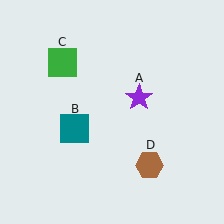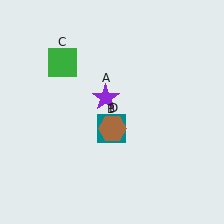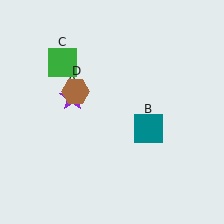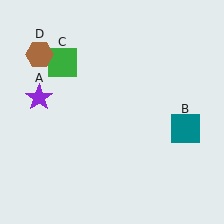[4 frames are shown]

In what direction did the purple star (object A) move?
The purple star (object A) moved left.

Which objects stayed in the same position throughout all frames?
Green square (object C) remained stationary.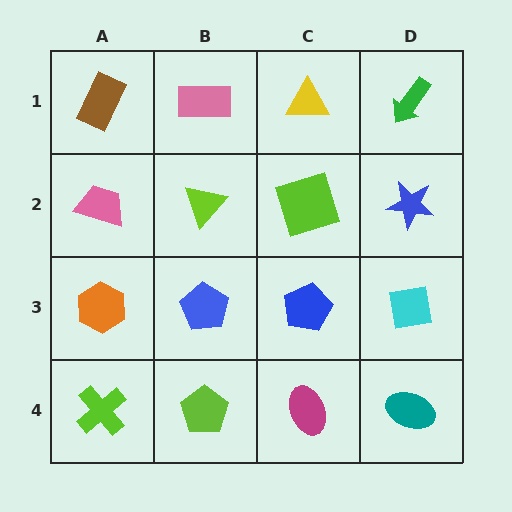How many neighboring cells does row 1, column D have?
2.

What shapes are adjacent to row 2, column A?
A brown rectangle (row 1, column A), an orange hexagon (row 3, column A), a lime triangle (row 2, column B).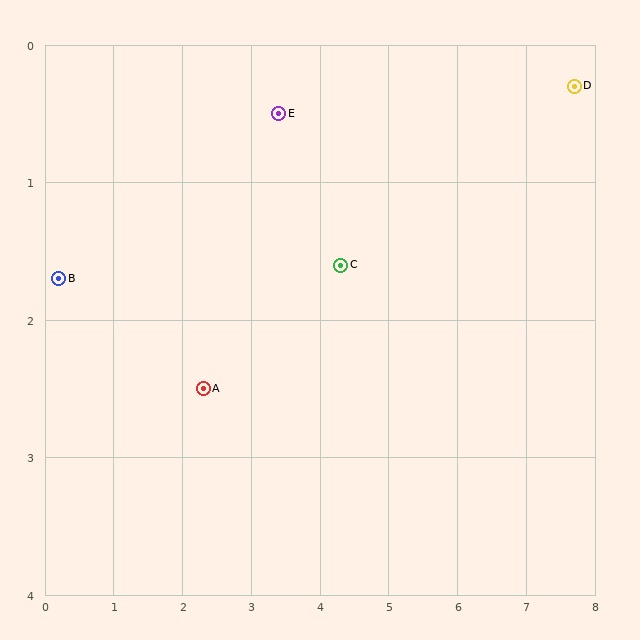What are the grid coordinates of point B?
Point B is at approximately (0.2, 1.7).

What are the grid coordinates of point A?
Point A is at approximately (2.3, 2.5).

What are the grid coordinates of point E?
Point E is at approximately (3.4, 0.5).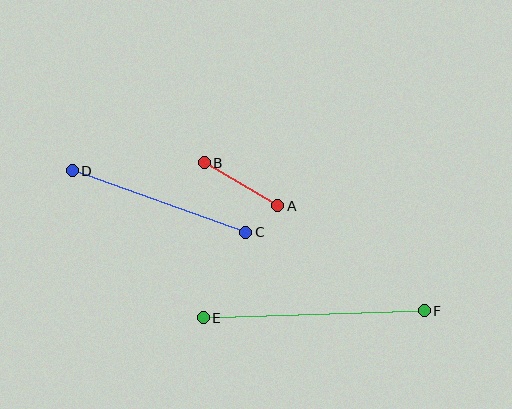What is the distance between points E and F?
The distance is approximately 221 pixels.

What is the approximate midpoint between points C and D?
The midpoint is at approximately (159, 201) pixels.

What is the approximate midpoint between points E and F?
The midpoint is at approximately (314, 314) pixels.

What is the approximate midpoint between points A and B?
The midpoint is at approximately (241, 184) pixels.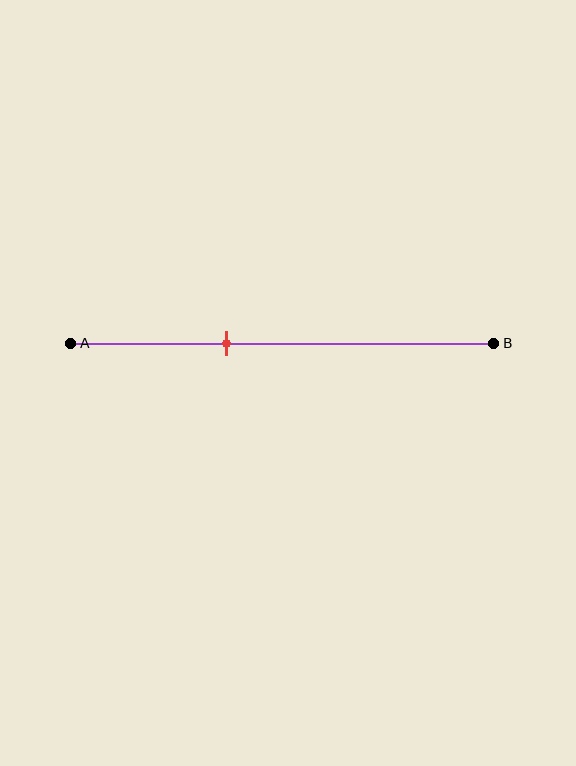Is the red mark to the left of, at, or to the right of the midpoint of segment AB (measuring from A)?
The red mark is to the left of the midpoint of segment AB.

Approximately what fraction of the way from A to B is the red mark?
The red mark is approximately 35% of the way from A to B.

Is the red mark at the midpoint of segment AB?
No, the mark is at about 35% from A, not at the 50% midpoint.